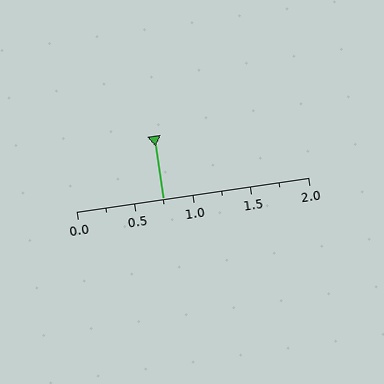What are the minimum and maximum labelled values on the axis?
The axis runs from 0.0 to 2.0.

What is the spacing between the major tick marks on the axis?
The major ticks are spaced 0.5 apart.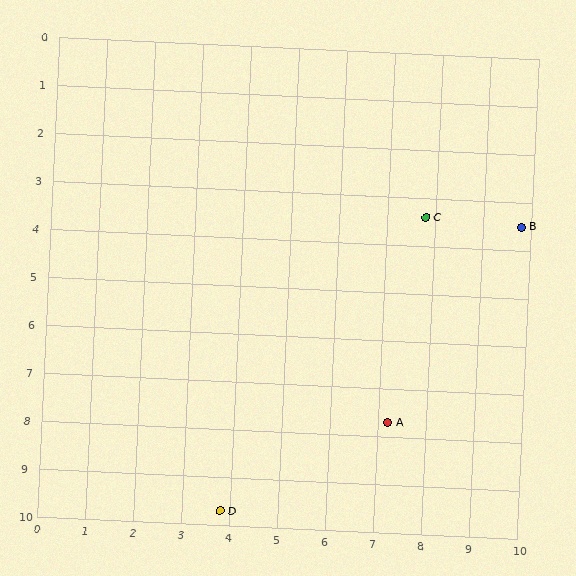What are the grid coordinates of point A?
Point A is at approximately (7.2, 7.7).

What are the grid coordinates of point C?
Point C is at approximately (7.8, 3.4).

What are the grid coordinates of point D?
Point D is at approximately (3.8, 9.7).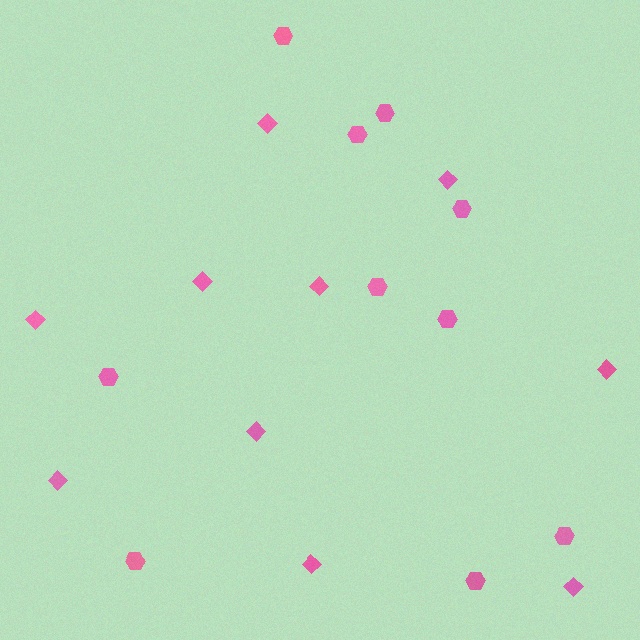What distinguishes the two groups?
There are 2 groups: one group of diamonds (10) and one group of hexagons (10).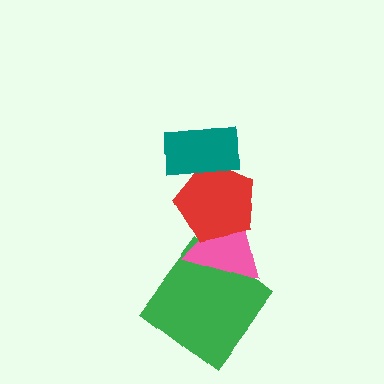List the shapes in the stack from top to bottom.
From top to bottom: the teal rectangle, the red pentagon, the pink triangle, the green diamond.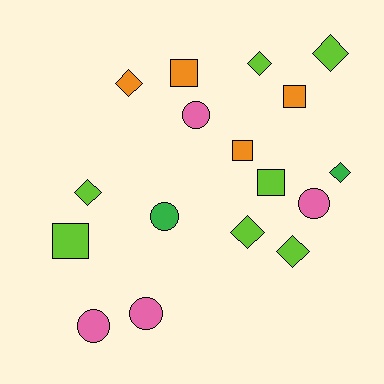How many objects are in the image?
There are 17 objects.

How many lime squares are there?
There are 2 lime squares.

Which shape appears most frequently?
Diamond, with 7 objects.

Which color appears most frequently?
Lime, with 7 objects.